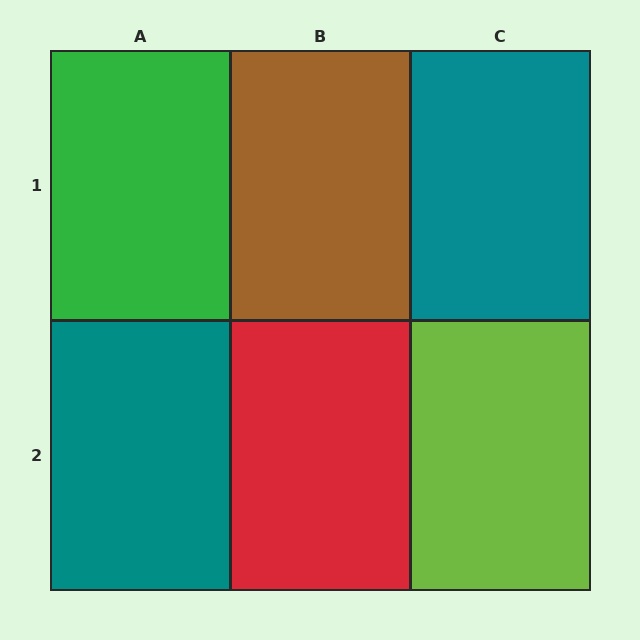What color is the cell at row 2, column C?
Lime.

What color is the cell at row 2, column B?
Red.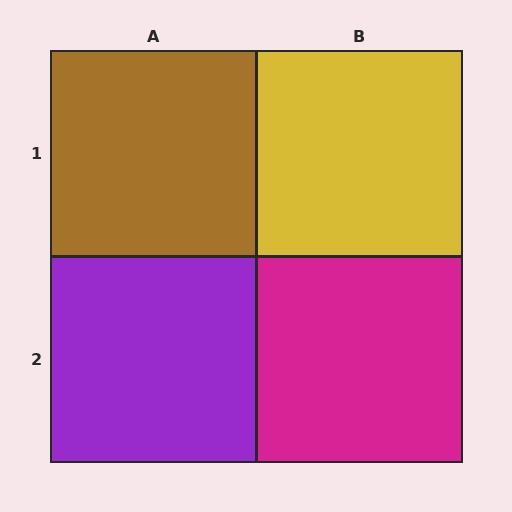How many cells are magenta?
1 cell is magenta.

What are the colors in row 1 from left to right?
Brown, yellow.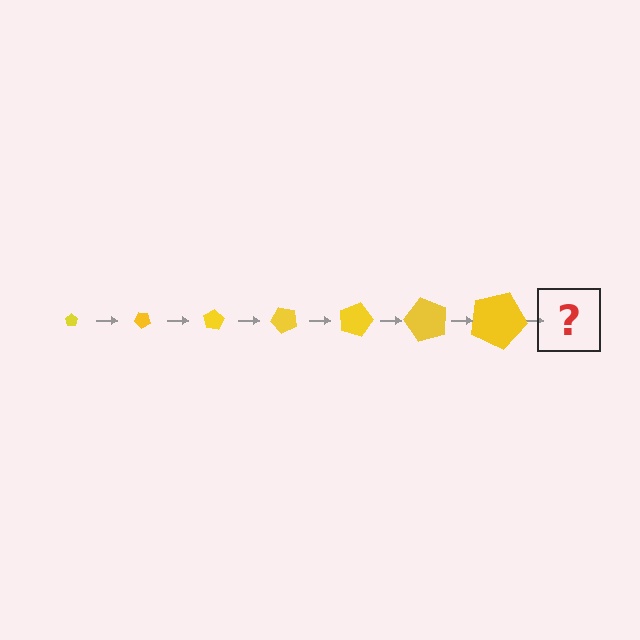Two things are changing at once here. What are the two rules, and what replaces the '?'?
The two rules are that the pentagon grows larger each step and it rotates 40 degrees each step. The '?' should be a pentagon, larger than the previous one and rotated 280 degrees from the start.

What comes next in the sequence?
The next element should be a pentagon, larger than the previous one and rotated 280 degrees from the start.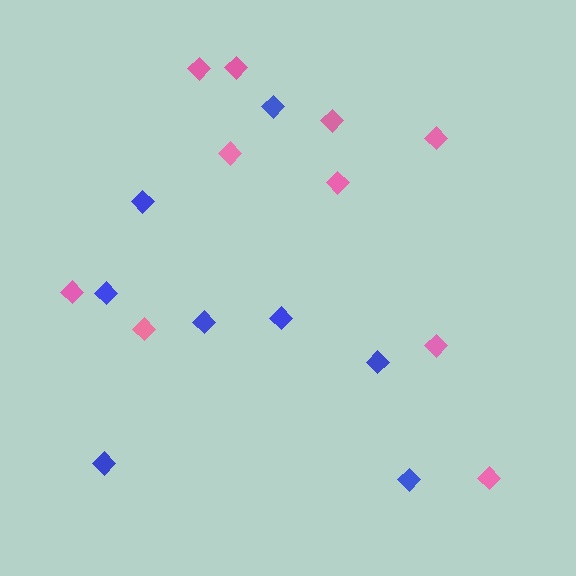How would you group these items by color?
There are 2 groups: one group of blue diamonds (8) and one group of pink diamonds (10).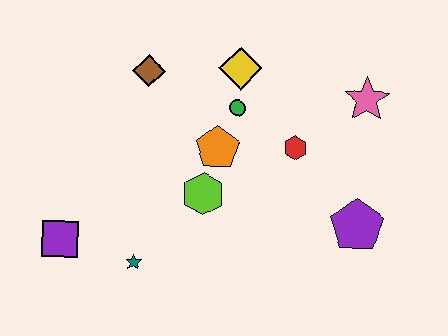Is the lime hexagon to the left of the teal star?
No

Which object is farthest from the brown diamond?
The purple pentagon is farthest from the brown diamond.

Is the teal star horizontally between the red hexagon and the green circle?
No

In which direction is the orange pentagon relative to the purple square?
The orange pentagon is to the right of the purple square.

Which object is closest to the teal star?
The purple square is closest to the teal star.